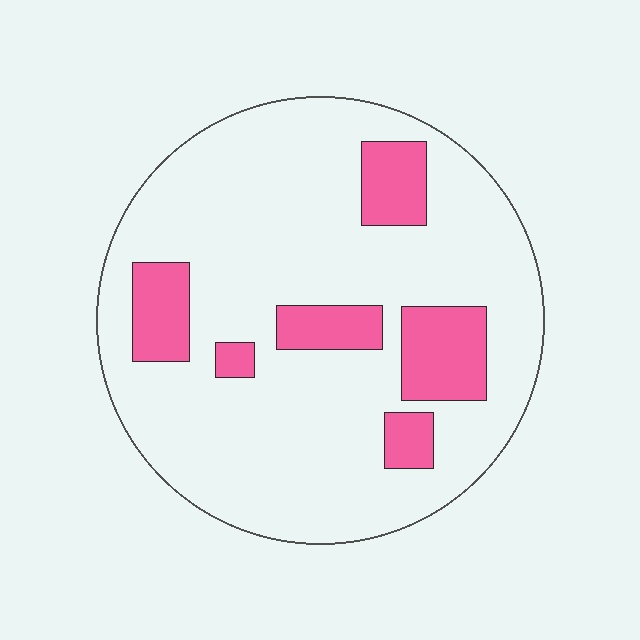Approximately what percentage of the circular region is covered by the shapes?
Approximately 20%.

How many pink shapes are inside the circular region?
6.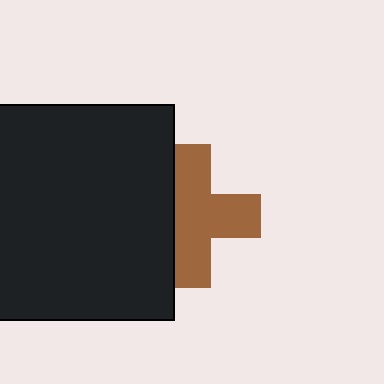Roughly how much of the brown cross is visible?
Most of it is visible (roughly 69%).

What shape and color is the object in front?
The object in front is a black rectangle.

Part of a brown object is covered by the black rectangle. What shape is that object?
It is a cross.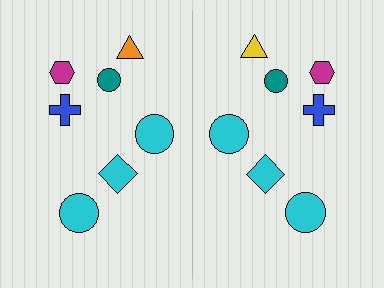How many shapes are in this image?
There are 14 shapes in this image.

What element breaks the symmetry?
The yellow triangle on the right side breaks the symmetry — its mirror counterpart is orange.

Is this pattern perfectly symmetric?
No, the pattern is not perfectly symmetric. The yellow triangle on the right side breaks the symmetry — its mirror counterpart is orange.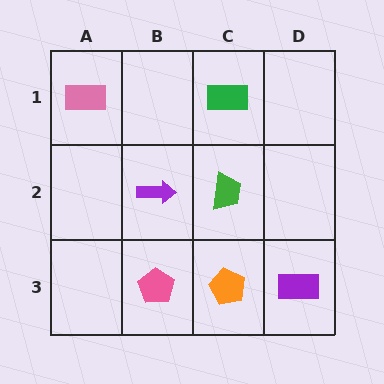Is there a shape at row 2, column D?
No, that cell is empty.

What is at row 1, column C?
A green rectangle.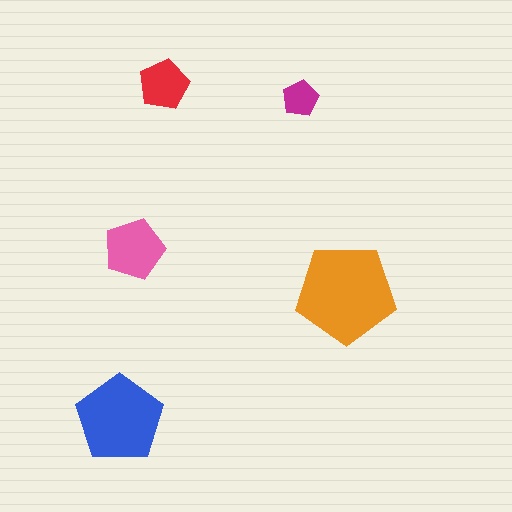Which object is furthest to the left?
The blue pentagon is leftmost.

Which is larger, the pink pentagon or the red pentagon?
The pink one.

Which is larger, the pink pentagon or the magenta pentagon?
The pink one.